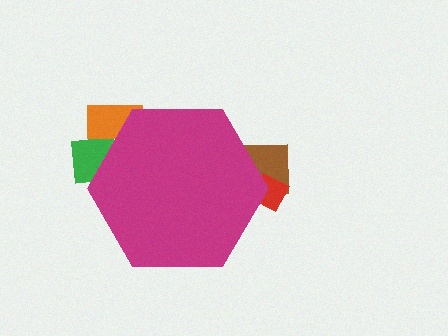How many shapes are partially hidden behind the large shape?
4 shapes are partially hidden.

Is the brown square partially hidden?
Yes, the brown square is partially hidden behind the magenta hexagon.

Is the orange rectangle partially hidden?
Yes, the orange rectangle is partially hidden behind the magenta hexagon.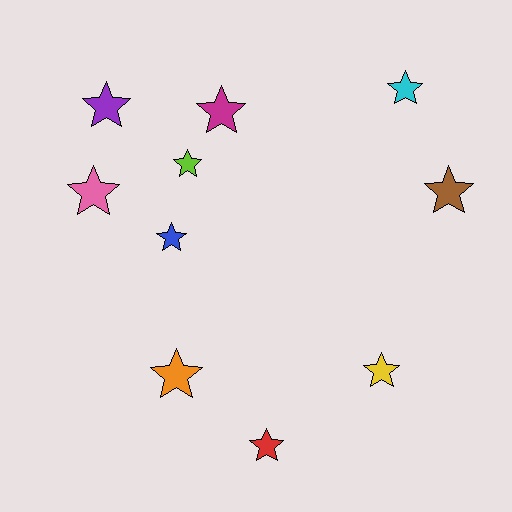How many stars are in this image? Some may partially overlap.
There are 10 stars.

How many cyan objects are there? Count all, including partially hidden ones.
There is 1 cyan object.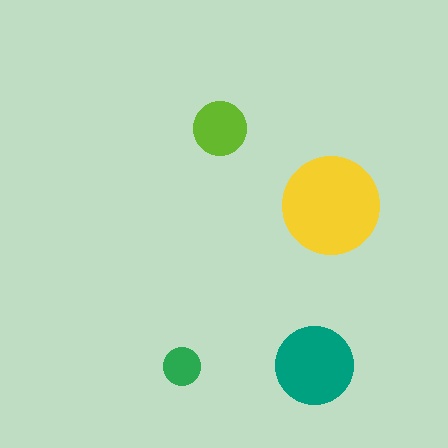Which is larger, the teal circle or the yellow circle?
The yellow one.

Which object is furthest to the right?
The yellow circle is rightmost.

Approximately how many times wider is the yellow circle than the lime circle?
About 2 times wider.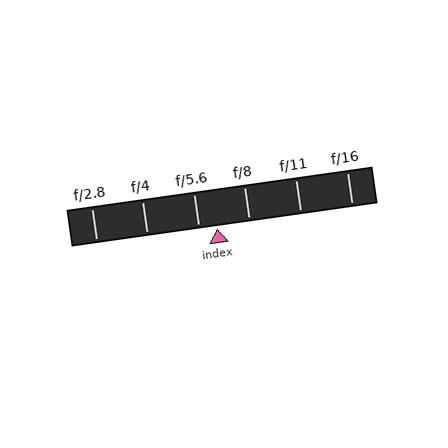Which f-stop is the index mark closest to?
The index mark is closest to f/5.6.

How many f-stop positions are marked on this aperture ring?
There are 6 f-stop positions marked.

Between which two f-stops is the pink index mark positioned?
The index mark is between f/5.6 and f/8.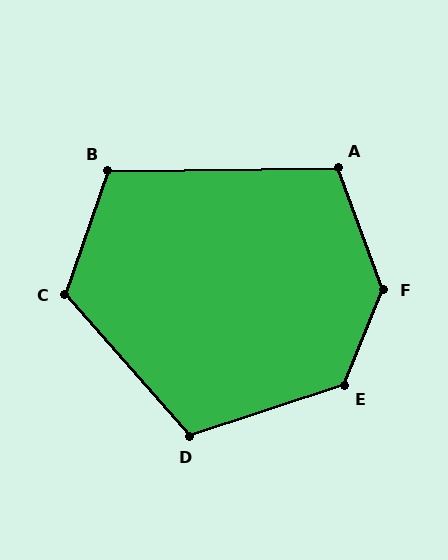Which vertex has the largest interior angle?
F, at approximately 137 degrees.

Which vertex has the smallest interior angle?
B, at approximately 110 degrees.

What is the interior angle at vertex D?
Approximately 113 degrees (obtuse).